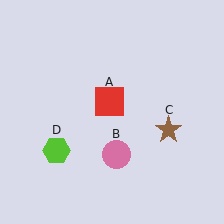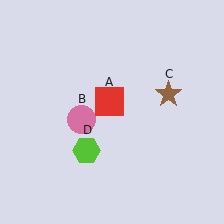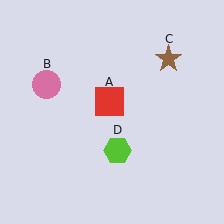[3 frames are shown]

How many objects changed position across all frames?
3 objects changed position: pink circle (object B), brown star (object C), lime hexagon (object D).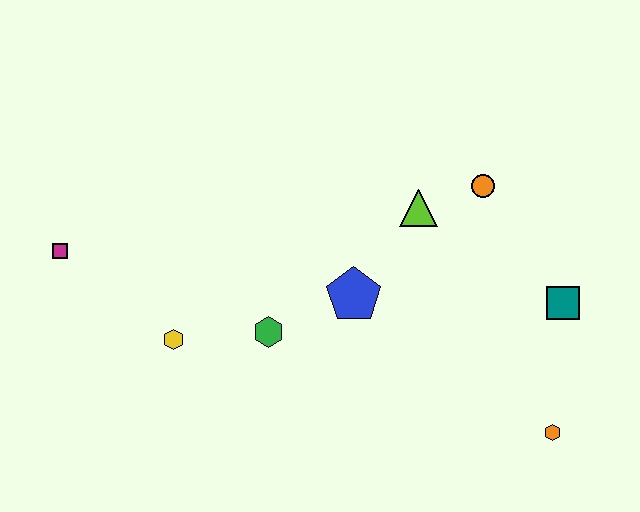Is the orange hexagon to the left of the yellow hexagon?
No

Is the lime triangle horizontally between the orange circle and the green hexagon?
Yes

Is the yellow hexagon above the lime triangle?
No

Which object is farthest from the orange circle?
The magenta square is farthest from the orange circle.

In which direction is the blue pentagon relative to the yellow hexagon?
The blue pentagon is to the right of the yellow hexagon.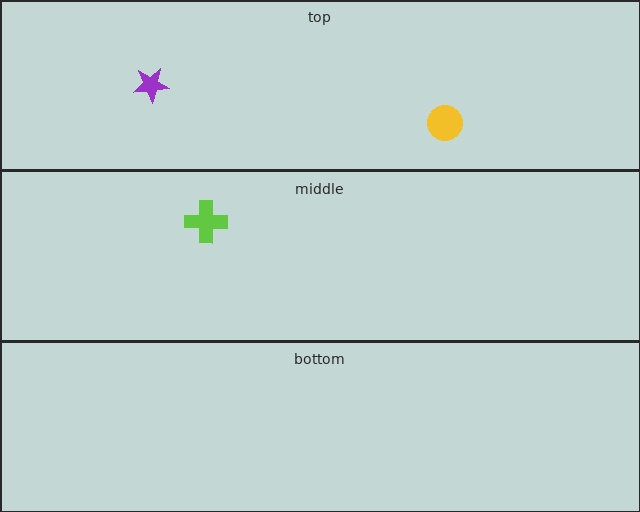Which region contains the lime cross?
The middle region.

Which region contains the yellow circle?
The top region.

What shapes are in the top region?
The purple star, the yellow circle.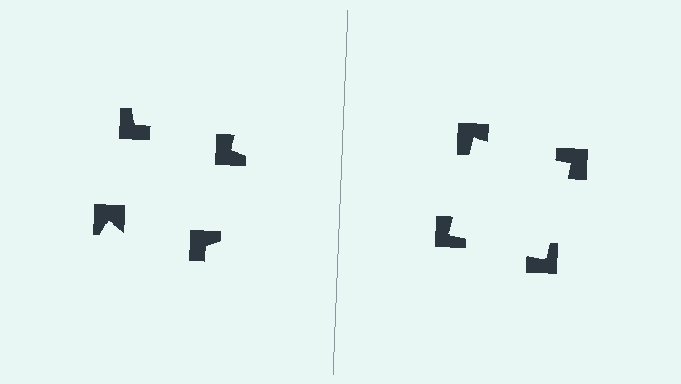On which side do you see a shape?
An illusory square appears on the right side. On the left side the wedge cuts are rotated, so no coherent shape forms.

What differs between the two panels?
The notched squares are positioned identically on both sides; only the wedge orientations differ. On the right they align to a square; on the left they are misaligned.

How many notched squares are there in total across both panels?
8 — 4 on each side.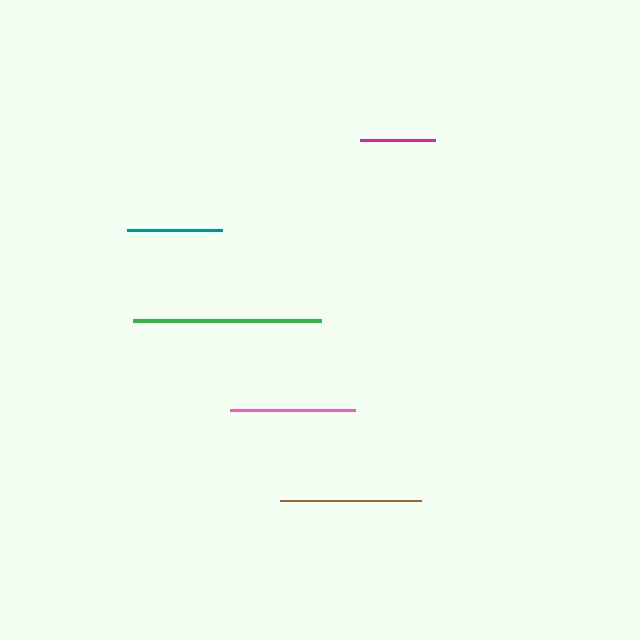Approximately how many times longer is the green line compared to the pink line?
The green line is approximately 1.5 times the length of the pink line.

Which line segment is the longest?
The green line is the longest at approximately 188 pixels.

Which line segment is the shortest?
The magenta line is the shortest at approximately 75 pixels.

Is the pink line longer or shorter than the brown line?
The brown line is longer than the pink line.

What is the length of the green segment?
The green segment is approximately 188 pixels long.